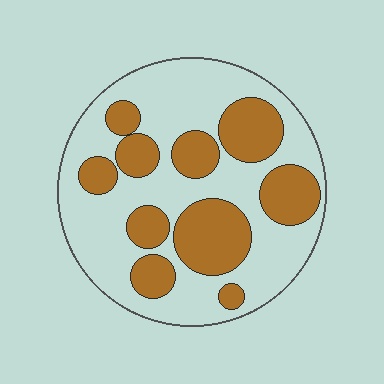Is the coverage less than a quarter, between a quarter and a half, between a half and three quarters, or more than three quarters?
Between a quarter and a half.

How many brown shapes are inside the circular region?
10.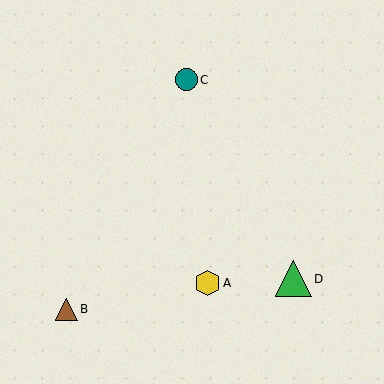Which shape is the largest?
The green triangle (labeled D) is the largest.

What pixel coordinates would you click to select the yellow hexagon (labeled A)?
Click at (208, 283) to select the yellow hexagon A.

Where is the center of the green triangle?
The center of the green triangle is at (293, 279).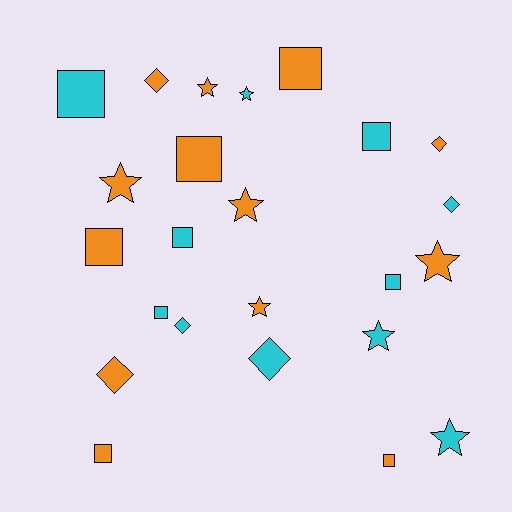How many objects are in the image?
There are 24 objects.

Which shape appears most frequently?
Square, with 10 objects.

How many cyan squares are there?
There are 5 cyan squares.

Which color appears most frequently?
Orange, with 13 objects.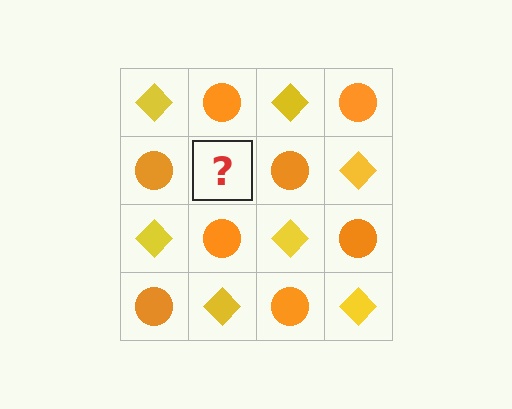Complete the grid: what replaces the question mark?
The question mark should be replaced with a yellow diamond.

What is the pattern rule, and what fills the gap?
The rule is that it alternates yellow diamond and orange circle in a checkerboard pattern. The gap should be filled with a yellow diamond.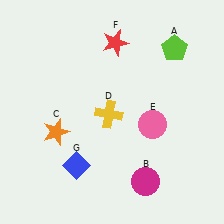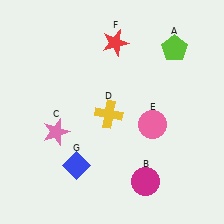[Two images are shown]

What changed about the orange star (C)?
In Image 1, C is orange. In Image 2, it changed to pink.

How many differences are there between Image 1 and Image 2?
There is 1 difference between the two images.